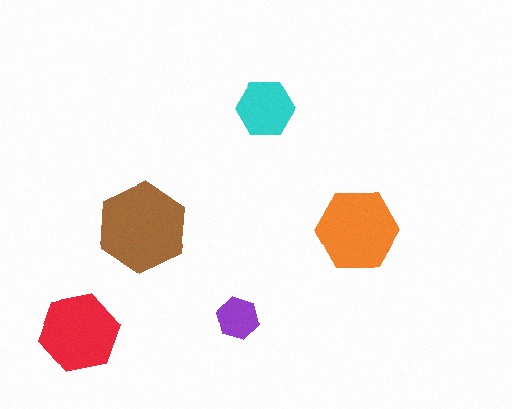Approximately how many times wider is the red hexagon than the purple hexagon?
About 2 times wider.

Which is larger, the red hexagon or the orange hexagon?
The orange one.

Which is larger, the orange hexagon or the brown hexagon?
The brown one.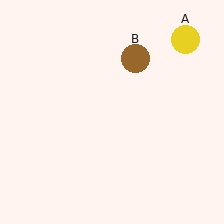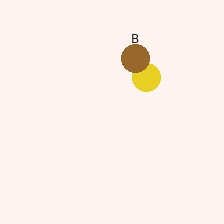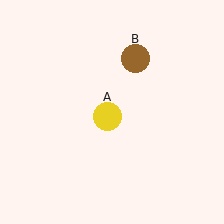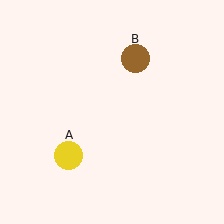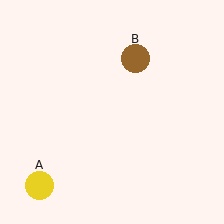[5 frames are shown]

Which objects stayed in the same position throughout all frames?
Brown circle (object B) remained stationary.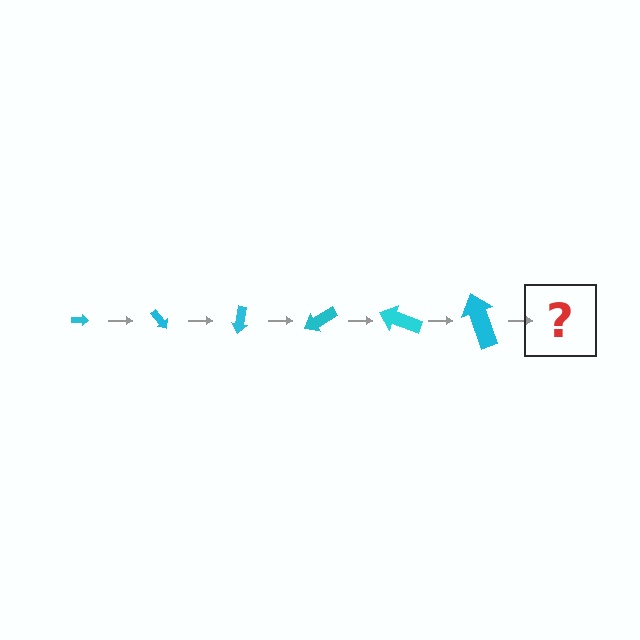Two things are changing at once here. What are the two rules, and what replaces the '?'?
The two rules are that the arrow grows larger each step and it rotates 50 degrees each step. The '?' should be an arrow, larger than the previous one and rotated 300 degrees from the start.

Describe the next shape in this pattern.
It should be an arrow, larger than the previous one and rotated 300 degrees from the start.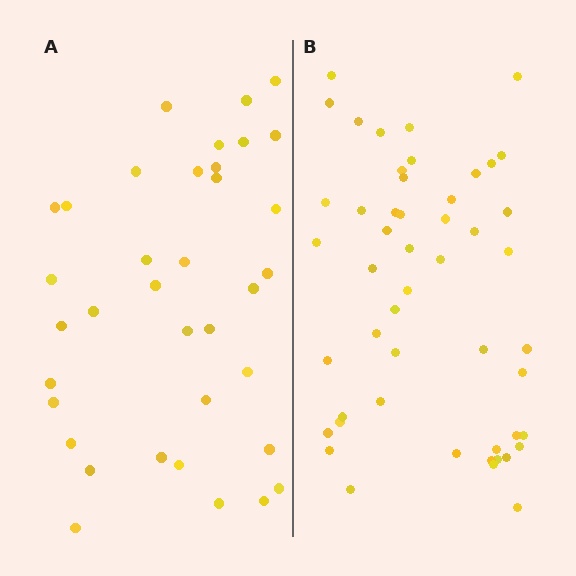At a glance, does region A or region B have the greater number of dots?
Region B (the right region) has more dots.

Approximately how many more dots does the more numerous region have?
Region B has approximately 15 more dots than region A.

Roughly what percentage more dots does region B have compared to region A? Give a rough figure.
About 40% more.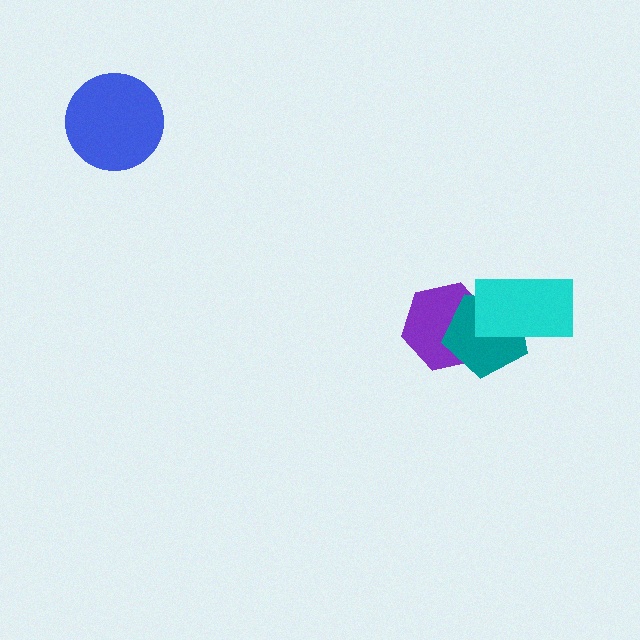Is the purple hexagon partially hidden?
Yes, it is partially covered by another shape.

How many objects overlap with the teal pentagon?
2 objects overlap with the teal pentagon.